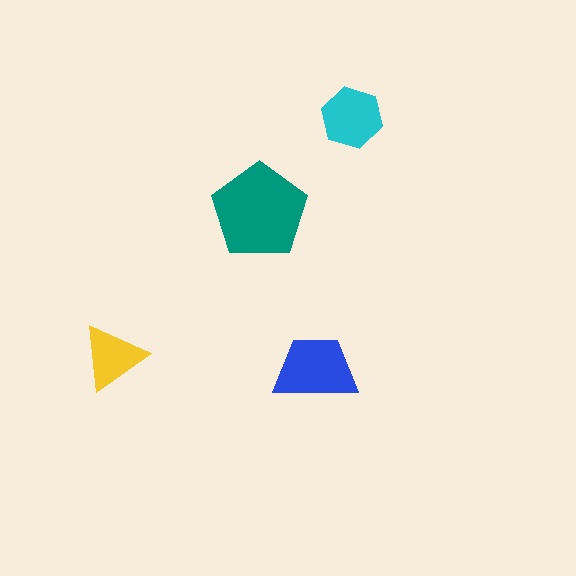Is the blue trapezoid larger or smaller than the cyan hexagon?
Larger.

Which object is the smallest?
The yellow triangle.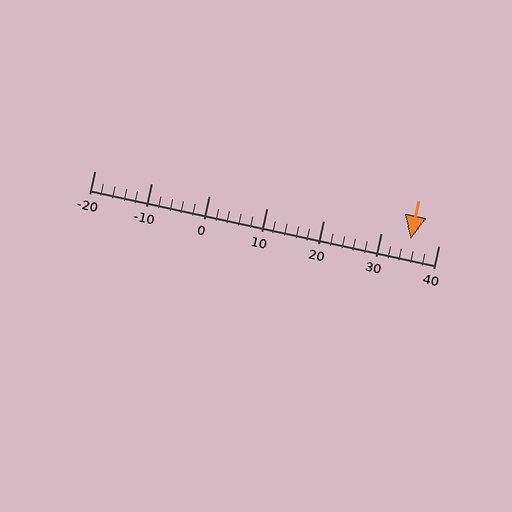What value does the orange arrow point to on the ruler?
The orange arrow points to approximately 35.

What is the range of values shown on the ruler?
The ruler shows values from -20 to 40.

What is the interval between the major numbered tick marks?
The major tick marks are spaced 10 units apart.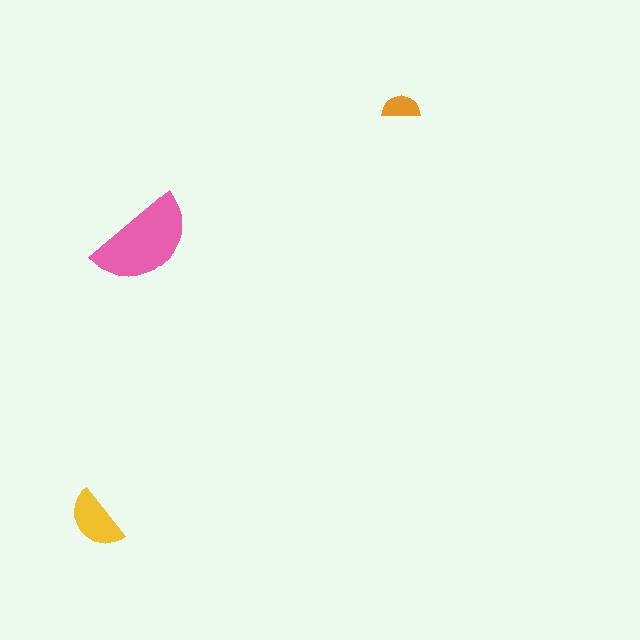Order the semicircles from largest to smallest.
the pink one, the yellow one, the orange one.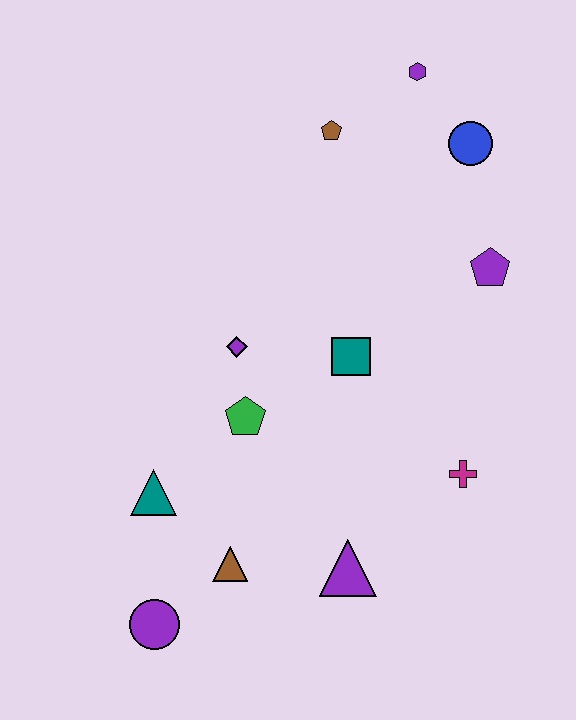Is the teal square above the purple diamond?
No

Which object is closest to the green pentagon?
The purple diamond is closest to the green pentagon.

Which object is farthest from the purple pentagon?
The purple circle is farthest from the purple pentagon.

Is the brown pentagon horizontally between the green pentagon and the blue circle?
Yes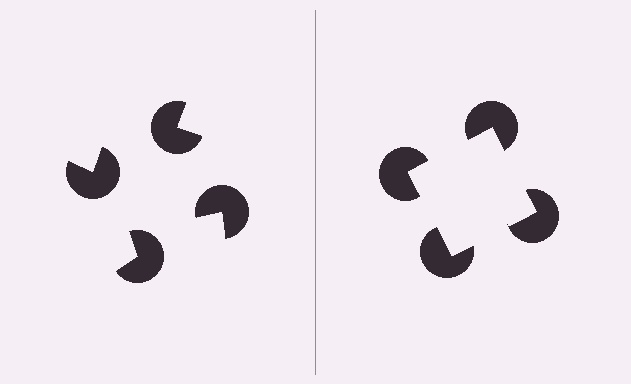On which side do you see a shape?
An illusory square appears on the right side. On the left side the wedge cuts are rotated, so no coherent shape forms.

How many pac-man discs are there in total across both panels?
8 — 4 on each side.